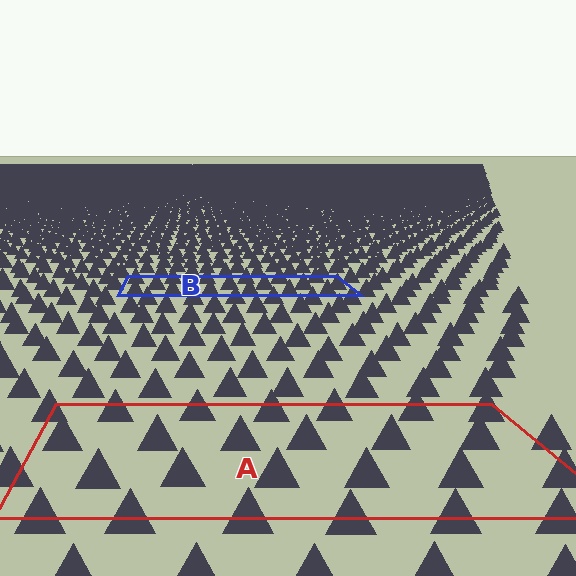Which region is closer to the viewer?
Region A is closer. The texture elements there are larger and more spread out.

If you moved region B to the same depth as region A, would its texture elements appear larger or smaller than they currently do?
They would appear larger. At a closer depth, the same texture elements are projected at a bigger on-screen size.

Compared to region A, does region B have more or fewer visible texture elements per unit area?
Region B has more texture elements per unit area — they are packed more densely because it is farther away.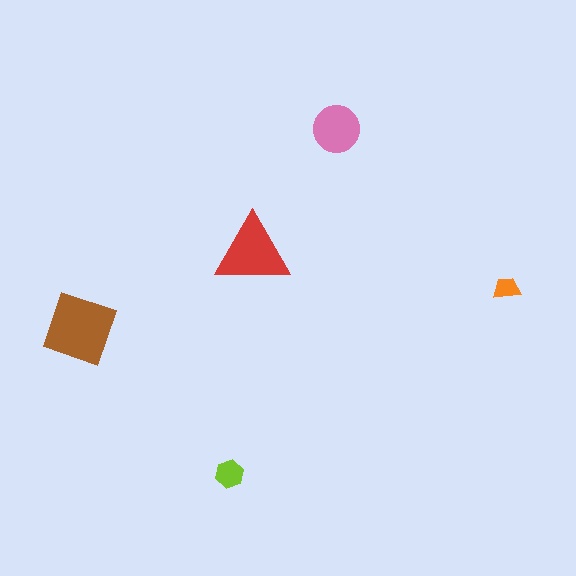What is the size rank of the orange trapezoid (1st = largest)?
5th.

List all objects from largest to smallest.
The brown diamond, the red triangle, the pink circle, the lime hexagon, the orange trapezoid.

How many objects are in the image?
There are 5 objects in the image.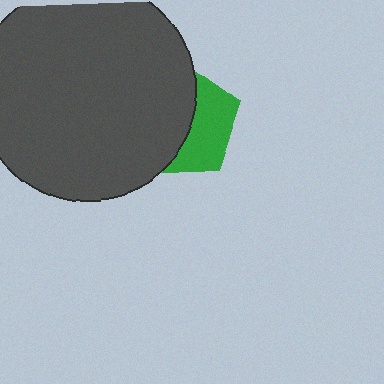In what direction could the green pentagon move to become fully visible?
The green pentagon could move right. That would shift it out from behind the dark gray circle entirely.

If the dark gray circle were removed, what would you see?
You would see the complete green pentagon.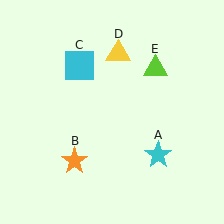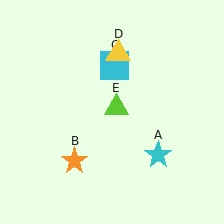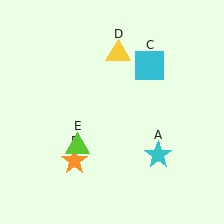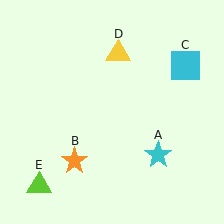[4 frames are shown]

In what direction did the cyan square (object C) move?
The cyan square (object C) moved right.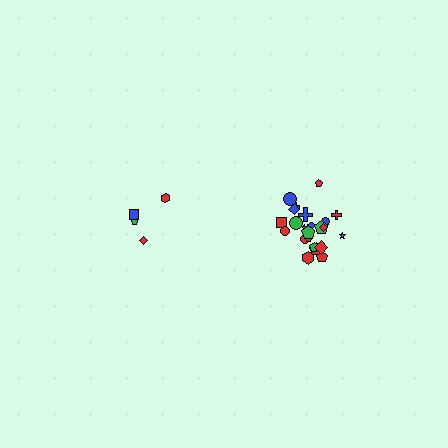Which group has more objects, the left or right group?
The right group.